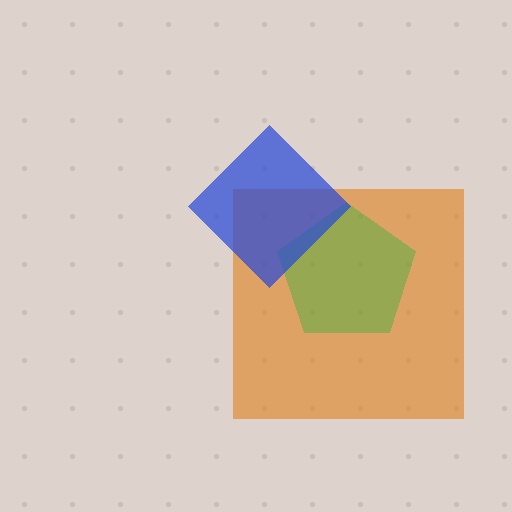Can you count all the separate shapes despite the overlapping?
Yes, there are 3 separate shapes.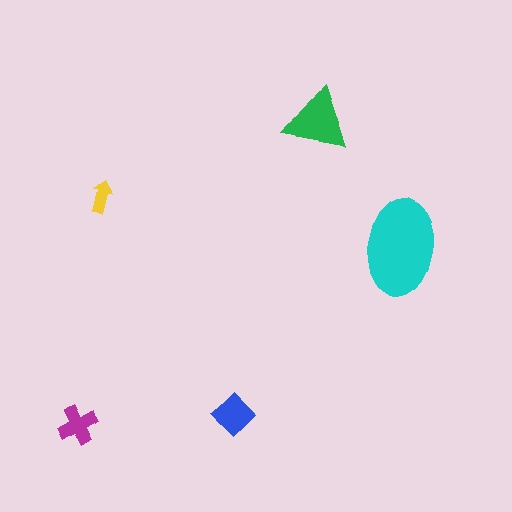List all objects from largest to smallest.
The cyan ellipse, the green triangle, the blue diamond, the magenta cross, the yellow arrow.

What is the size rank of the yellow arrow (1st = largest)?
5th.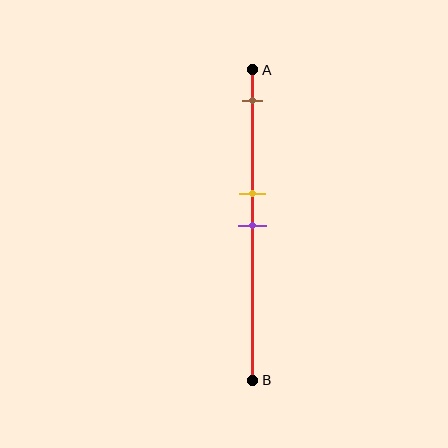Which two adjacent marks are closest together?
The yellow and purple marks are the closest adjacent pair.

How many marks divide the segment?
There are 3 marks dividing the segment.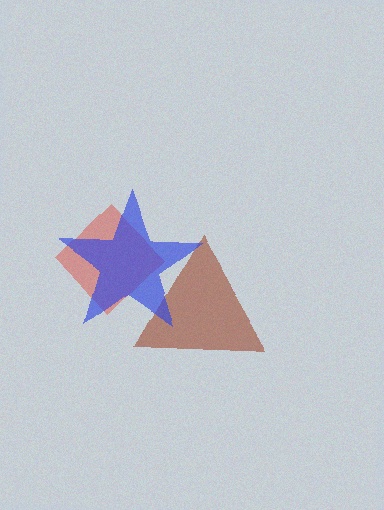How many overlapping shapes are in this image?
There are 3 overlapping shapes in the image.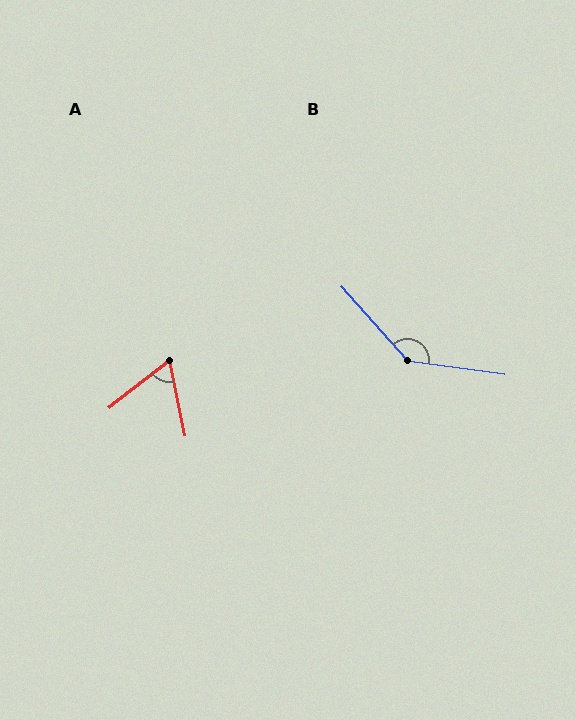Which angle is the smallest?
A, at approximately 64 degrees.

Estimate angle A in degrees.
Approximately 64 degrees.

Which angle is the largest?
B, at approximately 140 degrees.